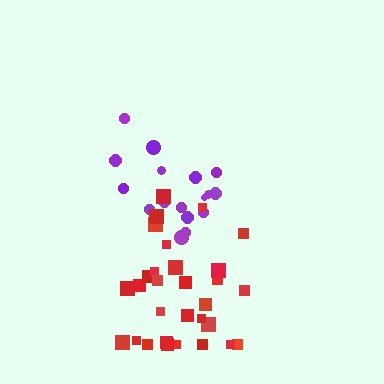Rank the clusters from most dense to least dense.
purple, red.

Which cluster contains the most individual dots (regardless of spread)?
Red (30).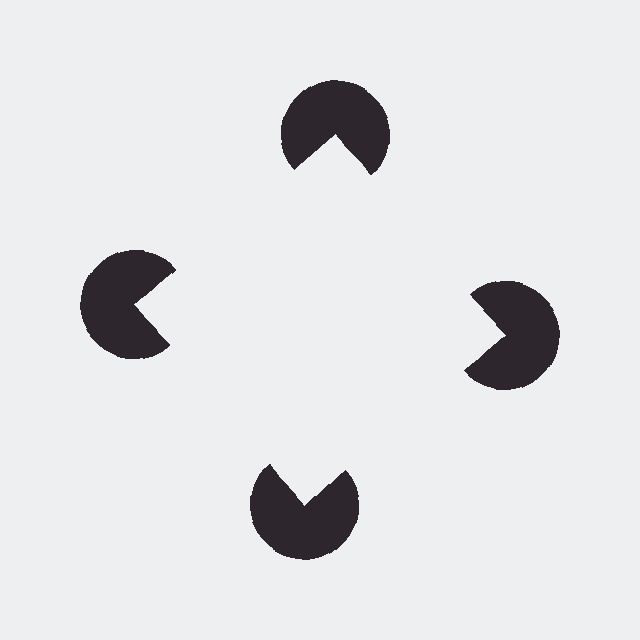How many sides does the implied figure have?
4 sides.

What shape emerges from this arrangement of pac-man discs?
An illusory square — its edges are inferred from the aligned wedge cuts in the pac-man discs, not physically drawn.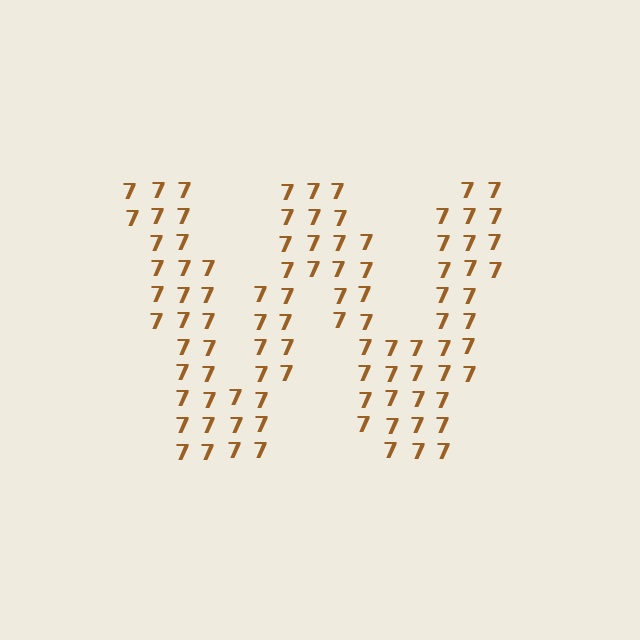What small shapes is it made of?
It is made of small digit 7's.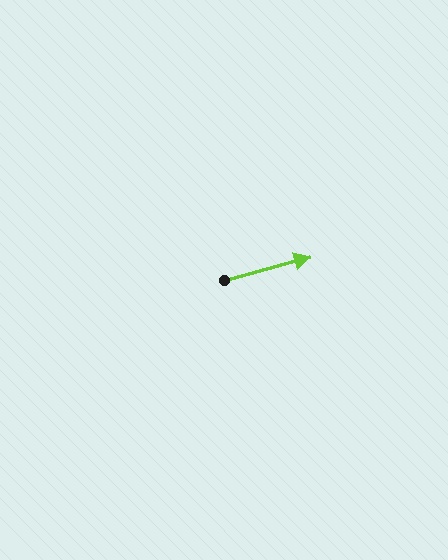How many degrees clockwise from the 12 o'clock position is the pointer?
Approximately 75 degrees.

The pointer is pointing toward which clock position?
Roughly 2 o'clock.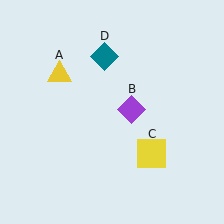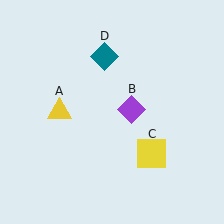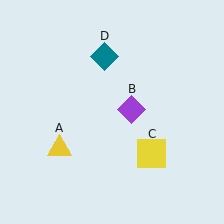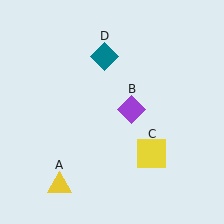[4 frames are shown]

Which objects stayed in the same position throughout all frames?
Purple diamond (object B) and yellow square (object C) and teal diamond (object D) remained stationary.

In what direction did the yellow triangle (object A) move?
The yellow triangle (object A) moved down.